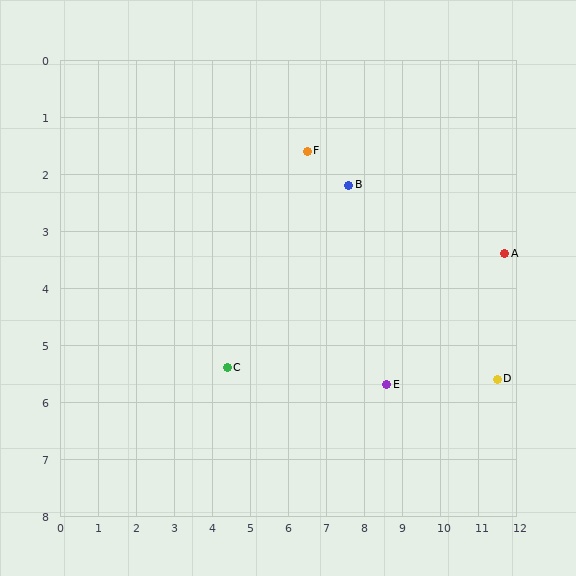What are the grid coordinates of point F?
Point F is at approximately (6.5, 1.6).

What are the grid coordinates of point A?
Point A is at approximately (11.7, 3.4).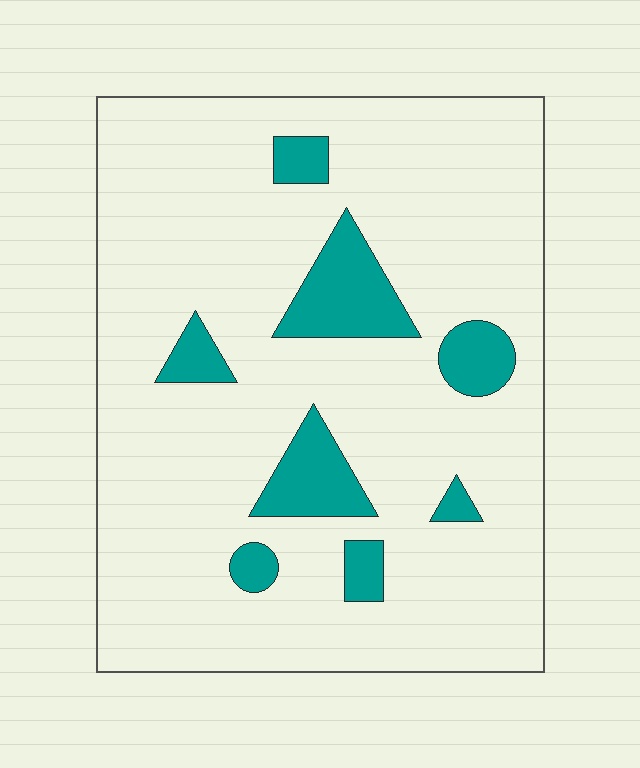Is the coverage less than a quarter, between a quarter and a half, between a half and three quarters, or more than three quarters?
Less than a quarter.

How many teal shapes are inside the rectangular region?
8.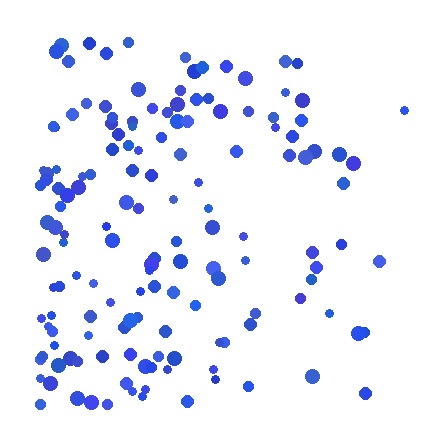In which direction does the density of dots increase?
From right to left, with the left side densest.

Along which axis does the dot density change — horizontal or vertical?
Horizontal.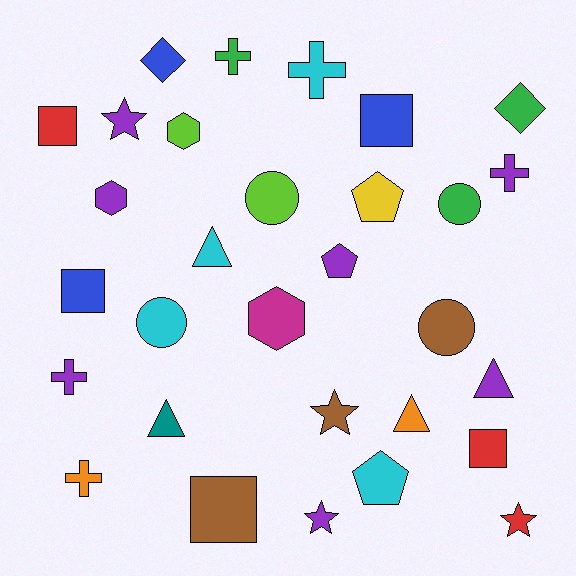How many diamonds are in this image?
There are 2 diamonds.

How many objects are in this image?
There are 30 objects.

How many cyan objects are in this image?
There are 4 cyan objects.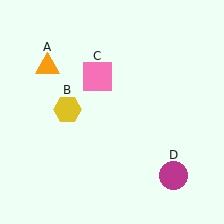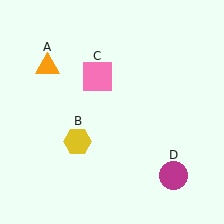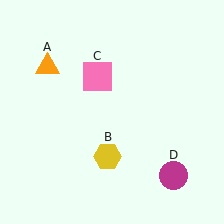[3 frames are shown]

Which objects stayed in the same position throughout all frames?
Orange triangle (object A) and pink square (object C) and magenta circle (object D) remained stationary.